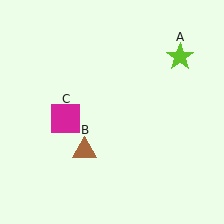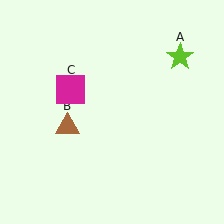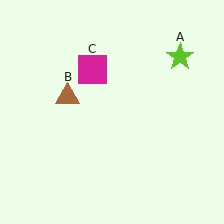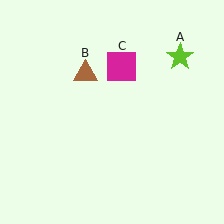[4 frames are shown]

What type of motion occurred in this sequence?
The brown triangle (object B), magenta square (object C) rotated clockwise around the center of the scene.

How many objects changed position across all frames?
2 objects changed position: brown triangle (object B), magenta square (object C).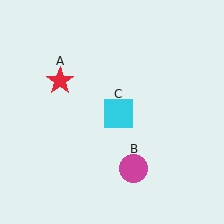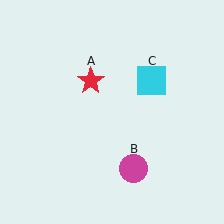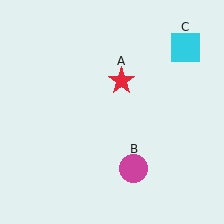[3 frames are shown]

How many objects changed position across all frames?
2 objects changed position: red star (object A), cyan square (object C).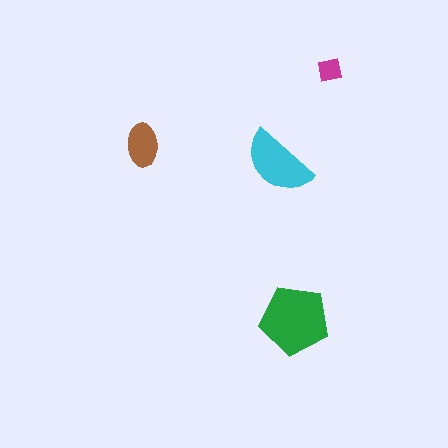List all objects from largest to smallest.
The green pentagon, the cyan semicircle, the brown ellipse, the magenta square.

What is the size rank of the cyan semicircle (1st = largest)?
2nd.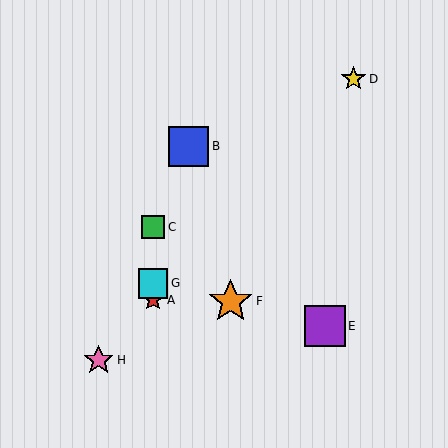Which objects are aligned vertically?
Objects A, C, G are aligned vertically.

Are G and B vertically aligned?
No, G is at x≈153 and B is at x≈189.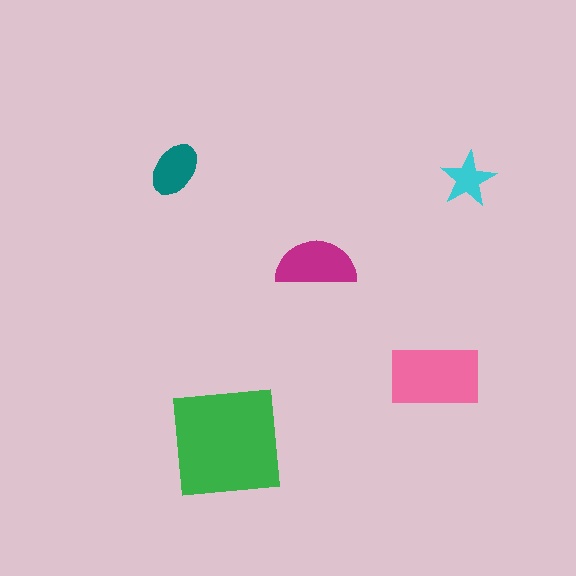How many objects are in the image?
There are 5 objects in the image.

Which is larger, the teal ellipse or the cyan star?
The teal ellipse.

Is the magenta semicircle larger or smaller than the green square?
Smaller.